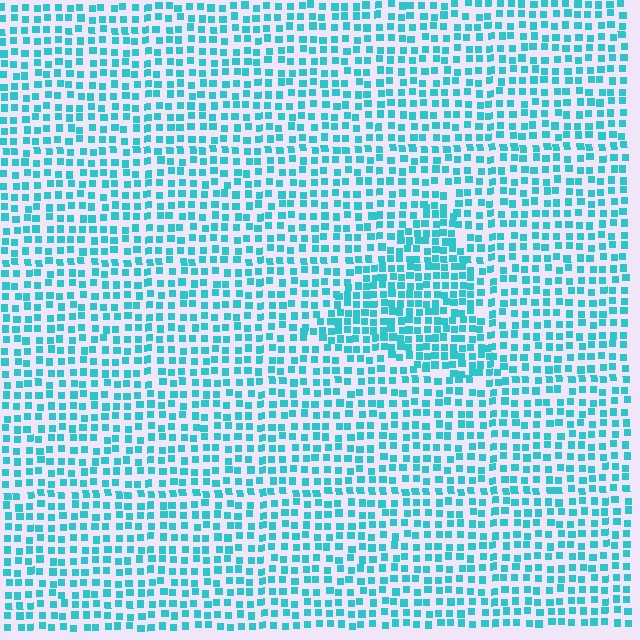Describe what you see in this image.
The image contains small cyan elements arranged at two different densities. A triangle-shaped region is visible where the elements are more densely packed than the surrounding area.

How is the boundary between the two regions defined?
The boundary is defined by a change in element density (approximately 1.6x ratio). All elements are the same color, size, and shape.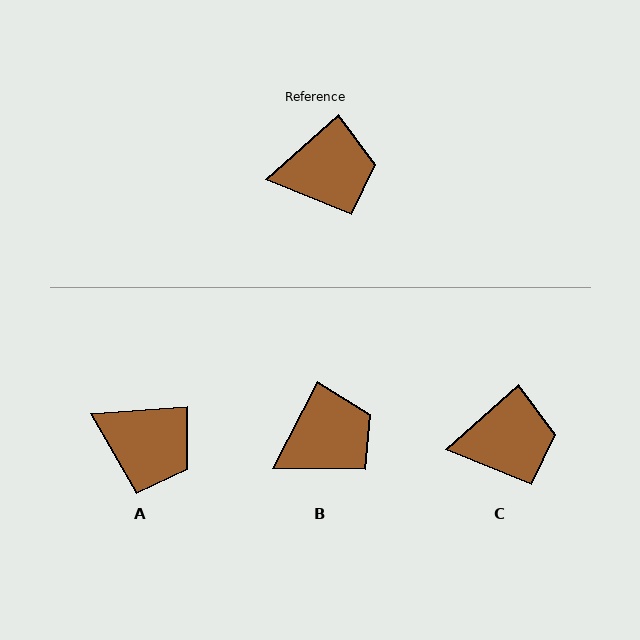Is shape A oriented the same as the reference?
No, it is off by about 38 degrees.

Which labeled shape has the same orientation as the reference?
C.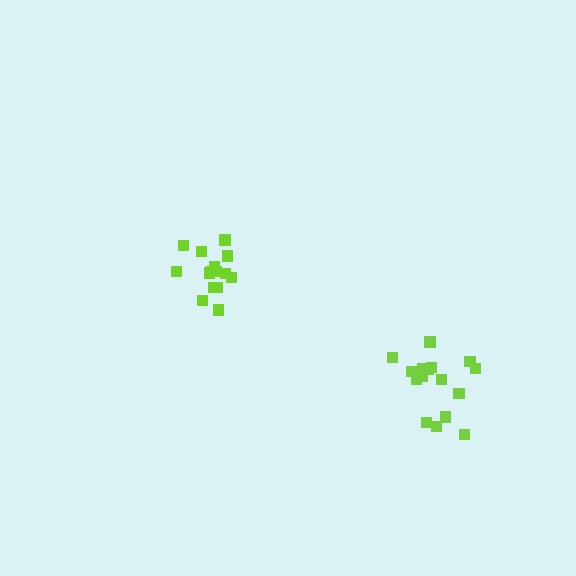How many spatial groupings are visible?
There are 2 spatial groupings.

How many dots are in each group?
Group 1: 15 dots, Group 2: 16 dots (31 total).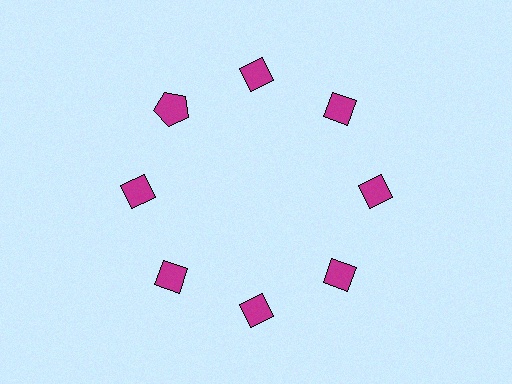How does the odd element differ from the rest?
It has a different shape: pentagon instead of diamond.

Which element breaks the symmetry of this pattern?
The magenta pentagon at roughly the 10 o'clock position breaks the symmetry. All other shapes are magenta diamonds.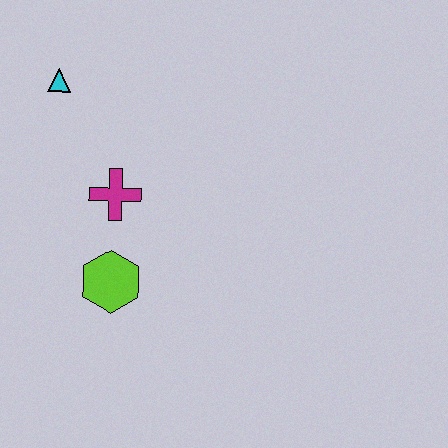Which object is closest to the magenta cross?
The lime hexagon is closest to the magenta cross.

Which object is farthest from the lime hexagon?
The cyan triangle is farthest from the lime hexagon.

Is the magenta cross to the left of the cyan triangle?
No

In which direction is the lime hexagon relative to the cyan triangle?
The lime hexagon is below the cyan triangle.